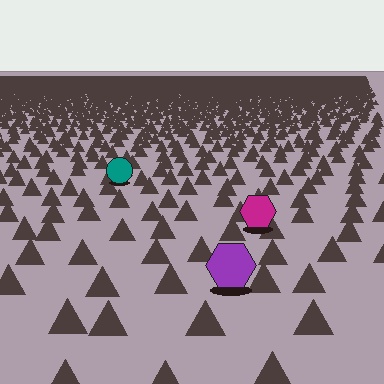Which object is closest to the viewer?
The purple hexagon is closest. The texture marks near it are larger and more spread out.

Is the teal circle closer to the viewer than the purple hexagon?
No. The purple hexagon is closer — you can tell from the texture gradient: the ground texture is coarser near it.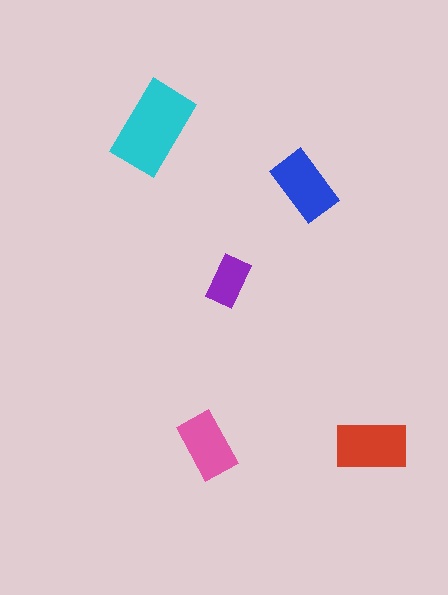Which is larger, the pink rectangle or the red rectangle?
The red one.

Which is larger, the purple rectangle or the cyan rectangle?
The cyan one.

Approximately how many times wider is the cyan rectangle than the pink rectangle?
About 1.5 times wider.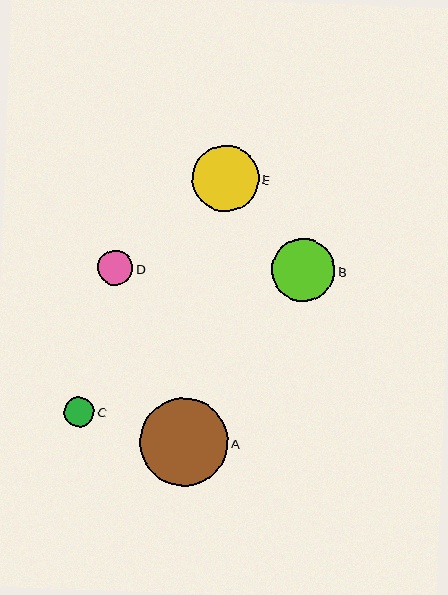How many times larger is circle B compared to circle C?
Circle B is approximately 2.1 times the size of circle C.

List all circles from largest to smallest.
From largest to smallest: A, E, B, D, C.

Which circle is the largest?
Circle A is the largest with a size of approximately 88 pixels.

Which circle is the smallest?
Circle C is the smallest with a size of approximately 30 pixels.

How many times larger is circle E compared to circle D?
Circle E is approximately 1.9 times the size of circle D.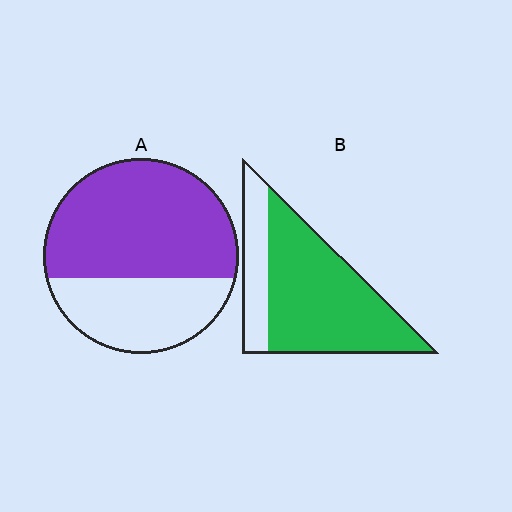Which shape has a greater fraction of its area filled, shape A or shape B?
Shape B.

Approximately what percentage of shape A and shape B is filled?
A is approximately 65% and B is approximately 75%.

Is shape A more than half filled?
Yes.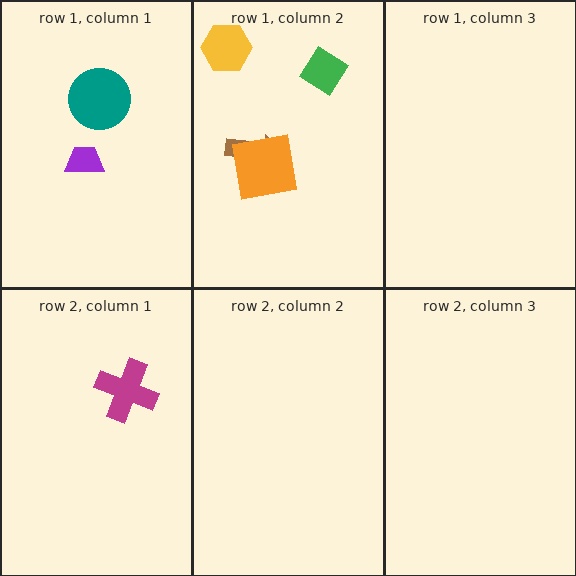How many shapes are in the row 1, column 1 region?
2.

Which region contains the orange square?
The row 1, column 2 region.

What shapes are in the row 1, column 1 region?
The purple trapezoid, the teal circle.